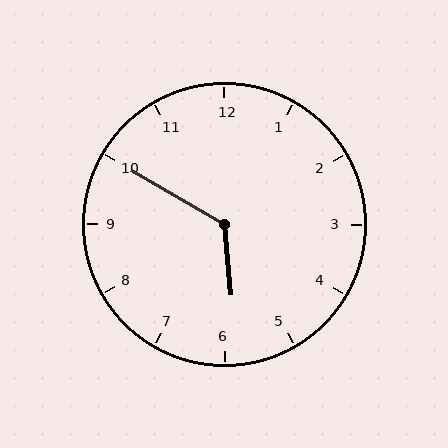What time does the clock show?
5:50.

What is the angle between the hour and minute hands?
Approximately 125 degrees.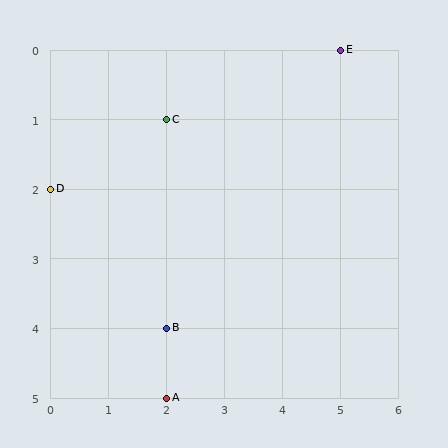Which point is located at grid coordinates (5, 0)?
Point E is at (5, 0).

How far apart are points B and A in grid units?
Points B and A are 1 row apart.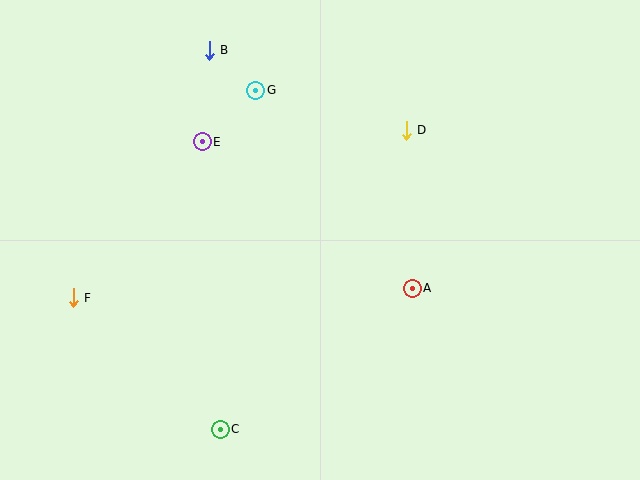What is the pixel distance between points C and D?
The distance between C and D is 352 pixels.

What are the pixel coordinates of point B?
Point B is at (209, 50).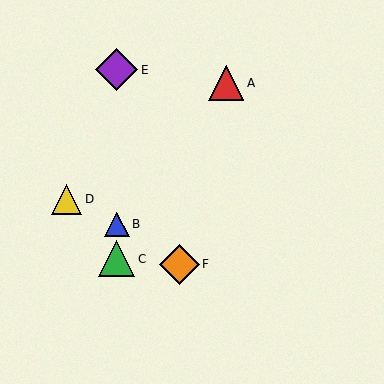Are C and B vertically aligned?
Yes, both are at x≈117.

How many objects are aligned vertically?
3 objects (B, C, E) are aligned vertically.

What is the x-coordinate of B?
Object B is at x≈117.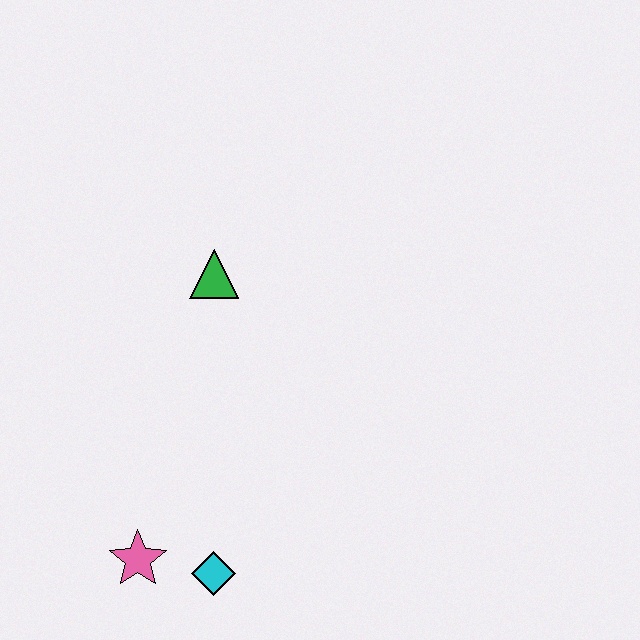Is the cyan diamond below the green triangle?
Yes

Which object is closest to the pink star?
The cyan diamond is closest to the pink star.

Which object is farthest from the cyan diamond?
The green triangle is farthest from the cyan diamond.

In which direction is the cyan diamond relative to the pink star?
The cyan diamond is to the right of the pink star.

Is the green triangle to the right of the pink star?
Yes